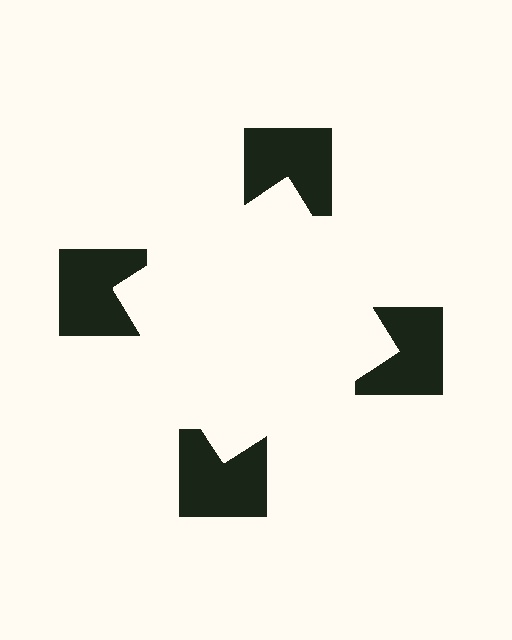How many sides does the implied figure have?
4 sides.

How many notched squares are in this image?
There are 4 — one at each vertex of the illusory square.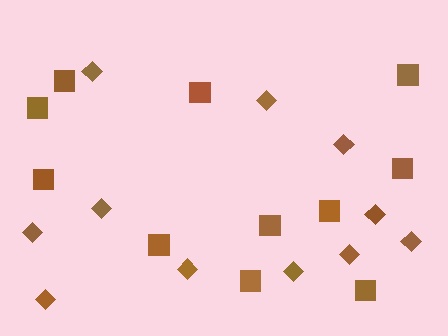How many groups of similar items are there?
There are 2 groups: one group of squares (11) and one group of diamonds (11).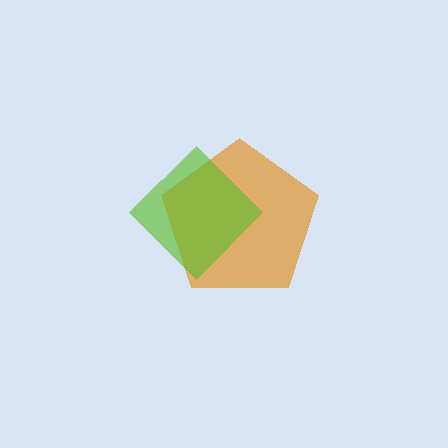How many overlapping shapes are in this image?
There are 2 overlapping shapes in the image.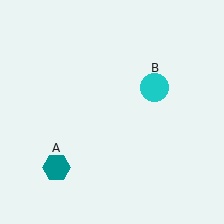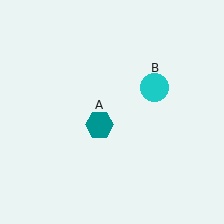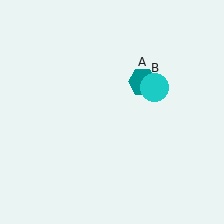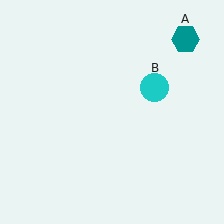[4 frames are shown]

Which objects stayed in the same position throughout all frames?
Cyan circle (object B) remained stationary.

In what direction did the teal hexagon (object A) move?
The teal hexagon (object A) moved up and to the right.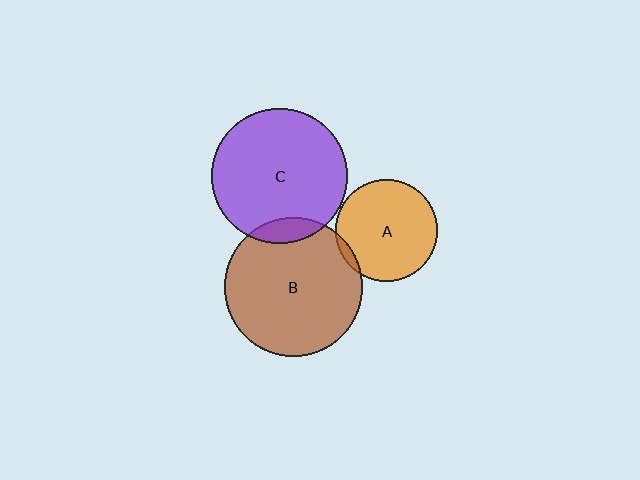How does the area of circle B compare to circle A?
Approximately 1.8 times.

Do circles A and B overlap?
Yes.